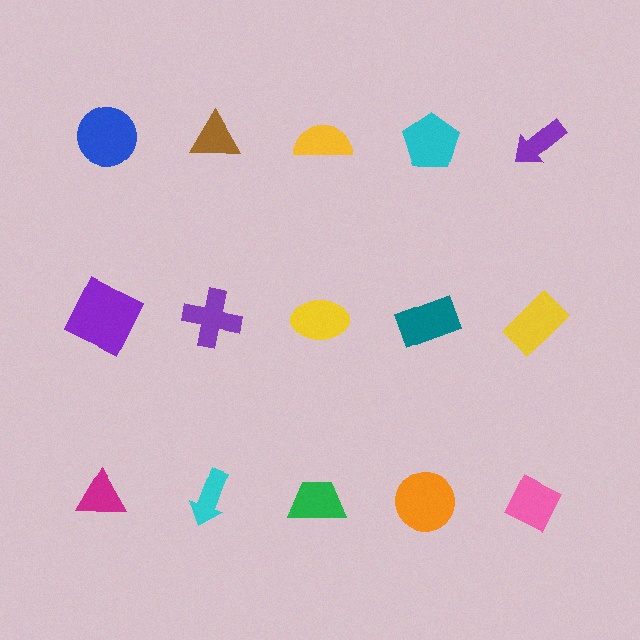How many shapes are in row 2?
5 shapes.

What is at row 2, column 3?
A yellow ellipse.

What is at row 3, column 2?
A cyan arrow.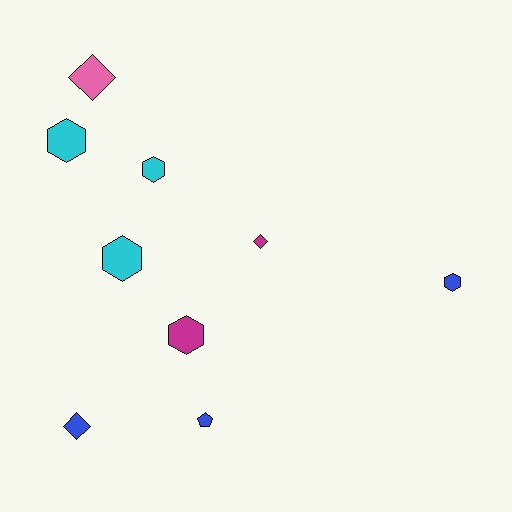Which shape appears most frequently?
Hexagon, with 5 objects.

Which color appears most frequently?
Blue, with 3 objects.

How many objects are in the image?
There are 9 objects.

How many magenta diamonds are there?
There is 1 magenta diamond.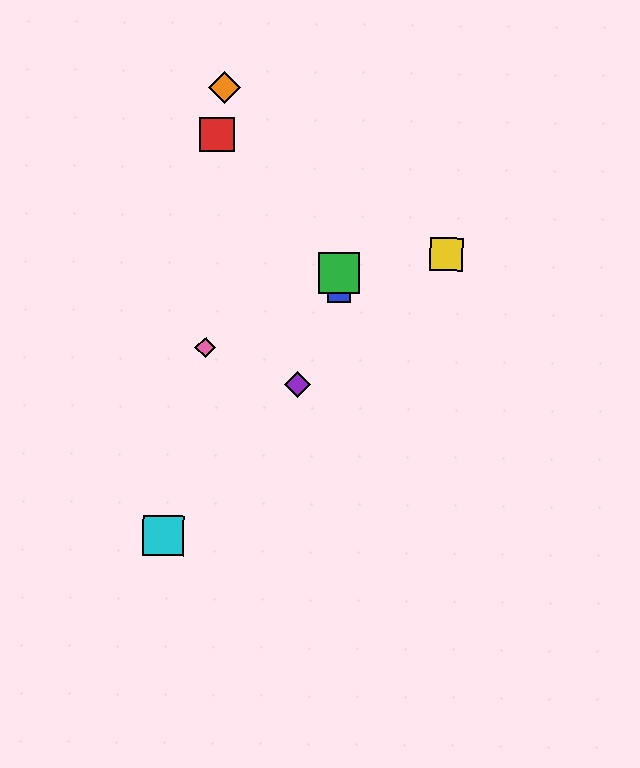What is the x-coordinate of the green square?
The green square is at x≈339.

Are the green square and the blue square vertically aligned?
Yes, both are at x≈339.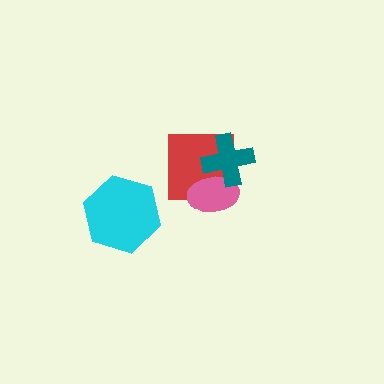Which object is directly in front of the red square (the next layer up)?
The pink ellipse is directly in front of the red square.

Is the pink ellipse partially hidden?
Yes, it is partially covered by another shape.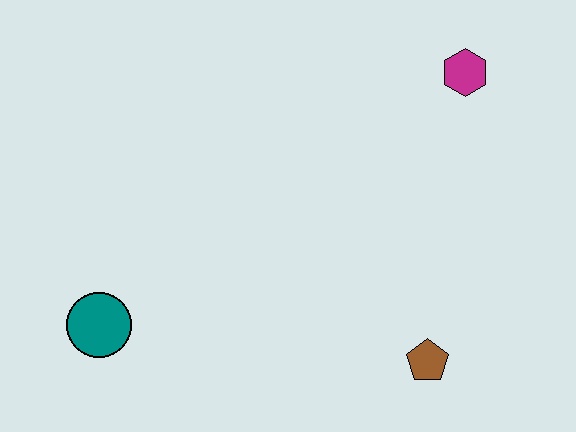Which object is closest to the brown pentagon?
The magenta hexagon is closest to the brown pentagon.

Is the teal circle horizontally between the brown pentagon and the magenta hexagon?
No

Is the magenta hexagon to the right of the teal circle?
Yes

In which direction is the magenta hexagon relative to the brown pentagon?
The magenta hexagon is above the brown pentagon.